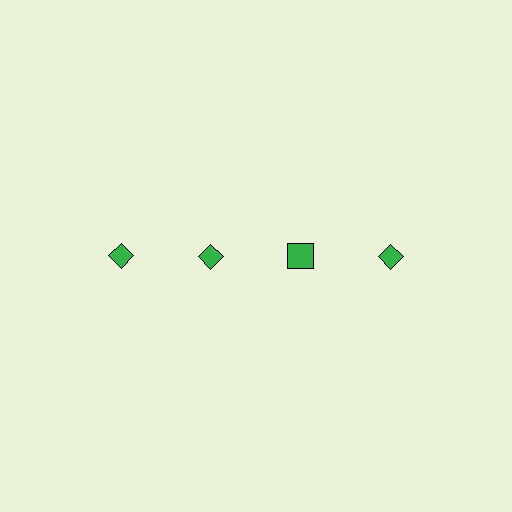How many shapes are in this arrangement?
There are 4 shapes arranged in a grid pattern.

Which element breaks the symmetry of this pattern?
The green square in the top row, center column breaks the symmetry. All other shapes are green diamonds.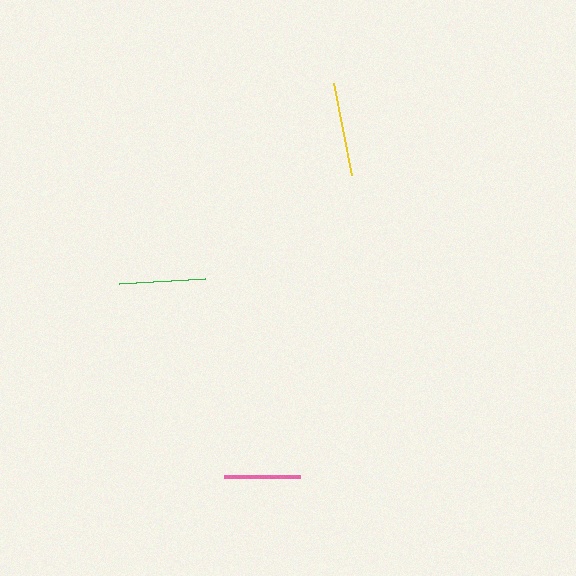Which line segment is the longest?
The yellow line is the longest at approximately 93 pixels.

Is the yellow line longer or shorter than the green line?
The yellow line is longer than the green line.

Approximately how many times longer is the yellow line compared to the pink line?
The yellow line is approximately 1.2 times the length of the pink line.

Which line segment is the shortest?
The pink line is the shortest at approximately 76 pixels.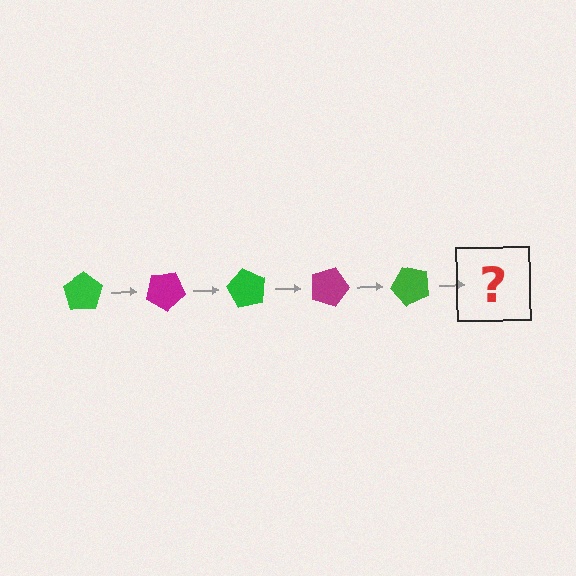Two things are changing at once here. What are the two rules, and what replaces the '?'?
The two rules are that it rotates 30 degrees each step and the color cycles through green and magenta. The '?' should be a magenta pentagon, rotated 150 degrees from the start.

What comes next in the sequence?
The next element should be a magenta pentagon, rotated 150 degrees from the start.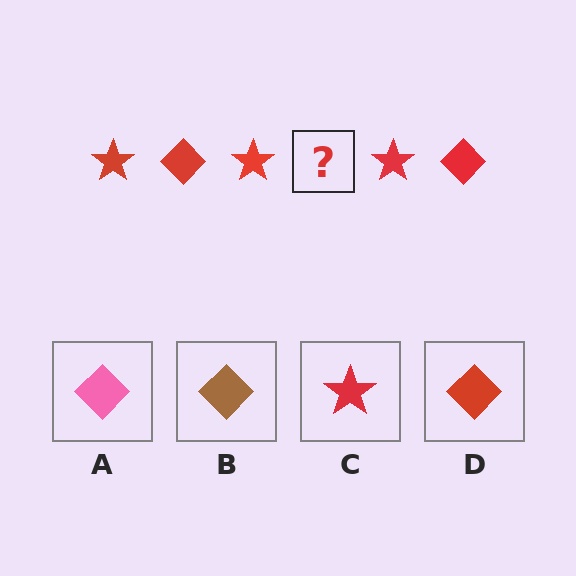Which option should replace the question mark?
Option D.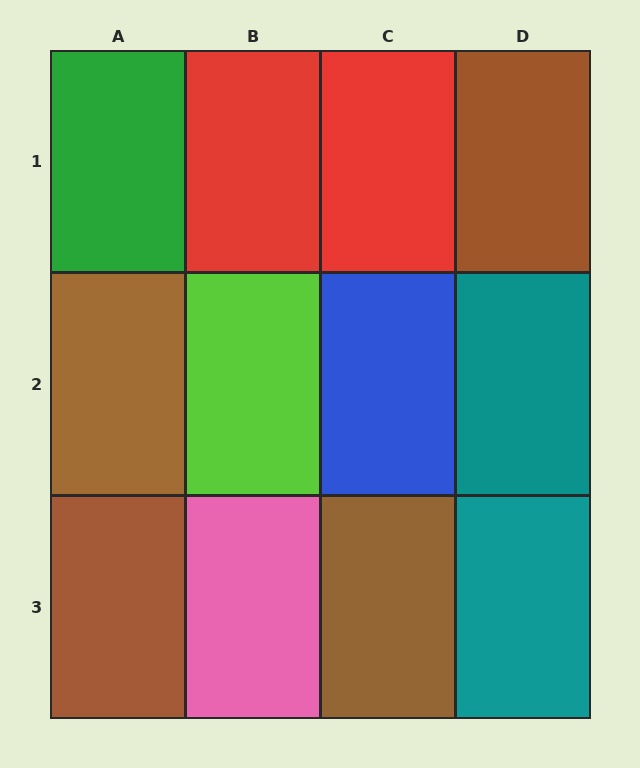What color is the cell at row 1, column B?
Red.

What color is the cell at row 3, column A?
Brown.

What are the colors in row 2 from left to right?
Brown, lime, blue, teal.